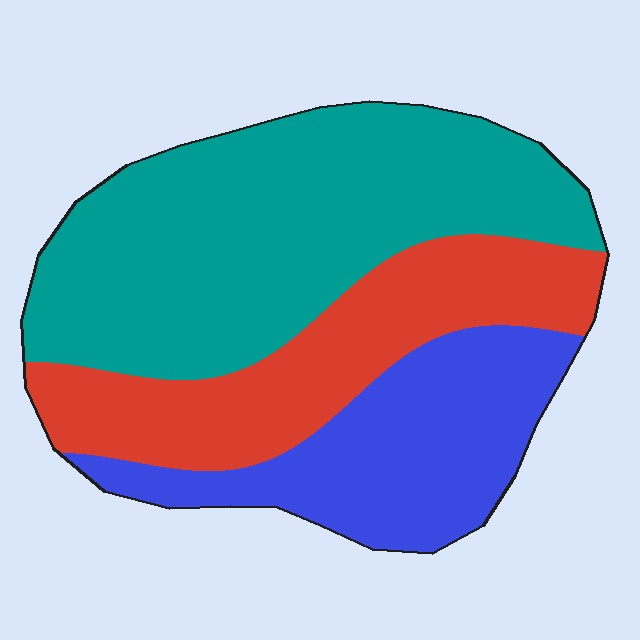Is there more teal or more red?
Teal.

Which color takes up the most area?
Teal, at roughly 50%.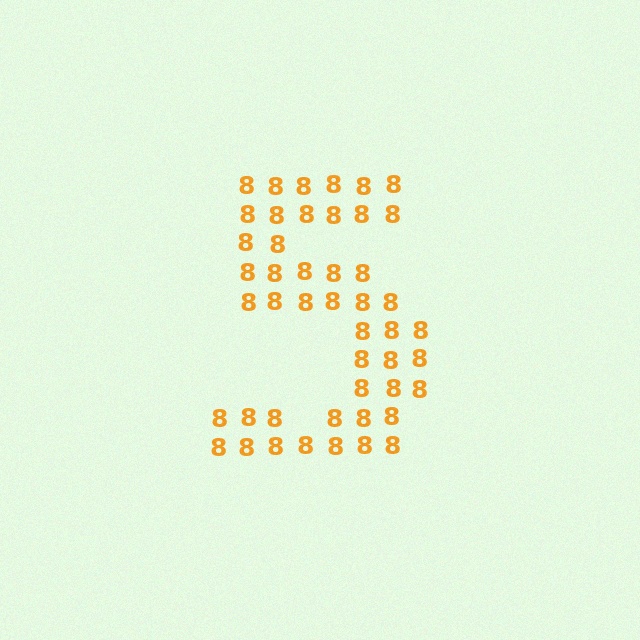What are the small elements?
The small elements are digit 8's.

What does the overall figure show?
The overall figure shows the digit 5.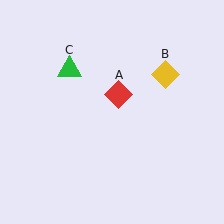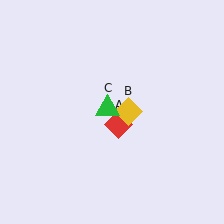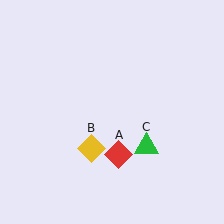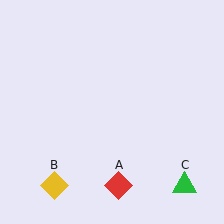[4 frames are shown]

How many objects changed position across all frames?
3 objects changed position: red diamond (object A), yellow diamond (object B), green triangle (object C).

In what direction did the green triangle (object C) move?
The green triangle (object C) moved down and to the right.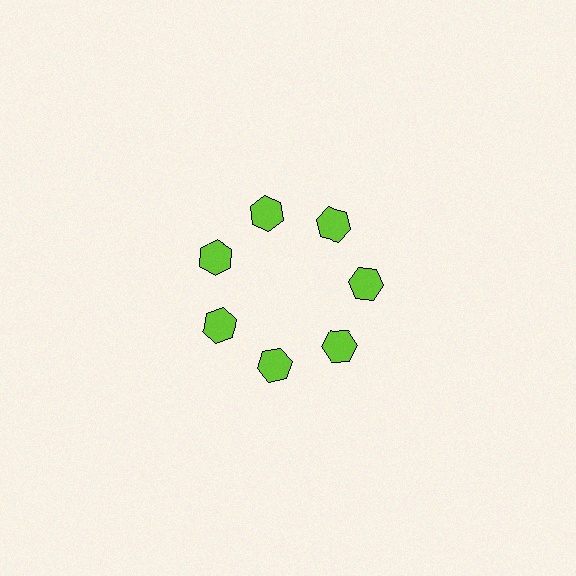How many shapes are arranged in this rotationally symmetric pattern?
There are 7 shapes, arranged in 7 groups of 1.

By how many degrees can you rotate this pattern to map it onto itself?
The pattern maps onto itself every 51 degrees of rotation.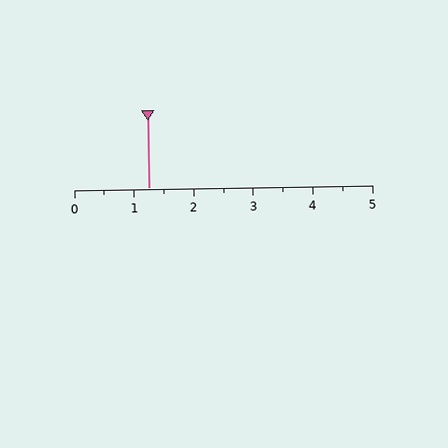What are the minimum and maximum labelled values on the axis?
The axis runs from 0 to 5.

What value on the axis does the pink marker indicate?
The marker indicates approximately 1.2.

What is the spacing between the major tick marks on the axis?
The major ticks are spaced 1 apart.